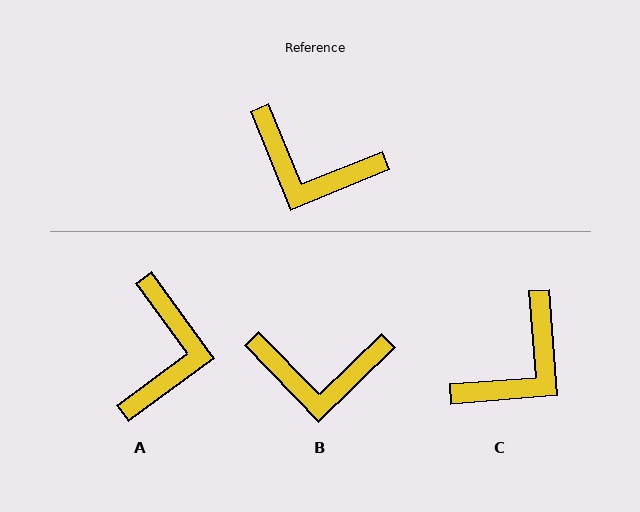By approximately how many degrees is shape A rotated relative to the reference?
Approximately 104 degrees counter-clockwise.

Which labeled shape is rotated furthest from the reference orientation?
A, about 104 degrees away.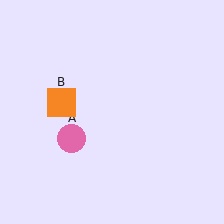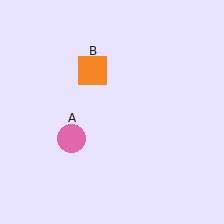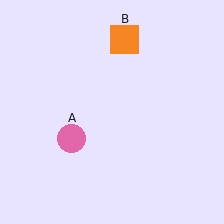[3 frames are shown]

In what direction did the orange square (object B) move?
The orange square (object B) moved up and to the right.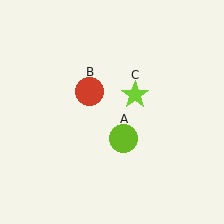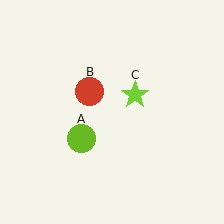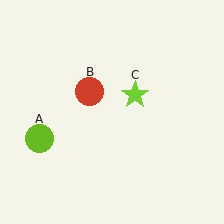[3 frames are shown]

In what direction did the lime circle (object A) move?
The lime circle (object A) moved left.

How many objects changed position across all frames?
1 object changed position: lime circle (object A).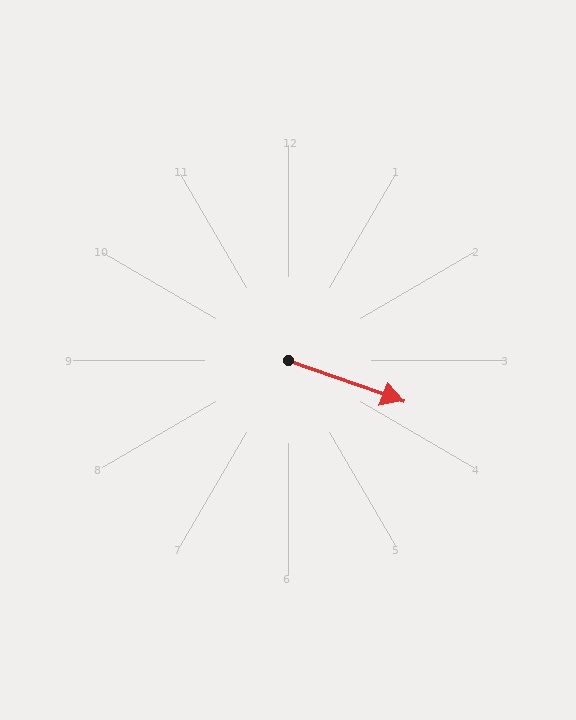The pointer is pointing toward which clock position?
Roughly 4 o'clock.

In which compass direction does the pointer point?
East.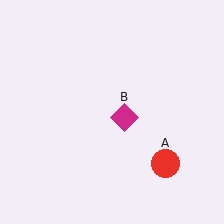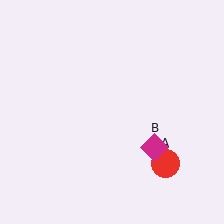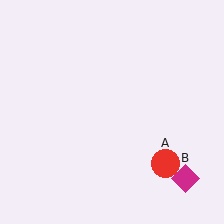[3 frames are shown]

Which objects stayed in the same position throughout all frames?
Red circle (object A) remained stationary.